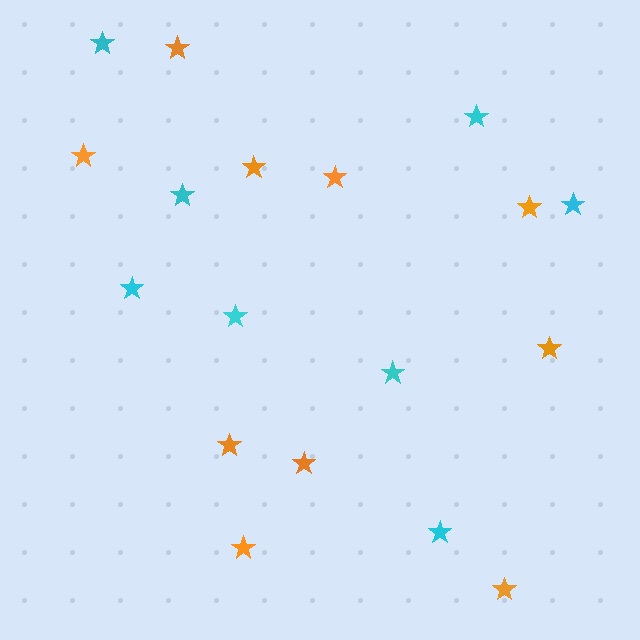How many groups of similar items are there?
There are 2 groups: one group of cyan stars (8) and one group of orange stars (10).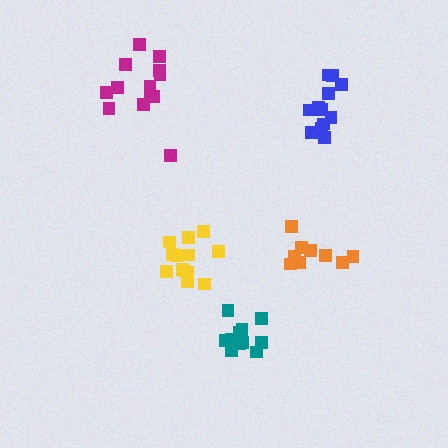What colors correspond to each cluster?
The clusters are colored: teal, yellow, blue, magenta, orange.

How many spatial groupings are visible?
There are 5 spatial groupings.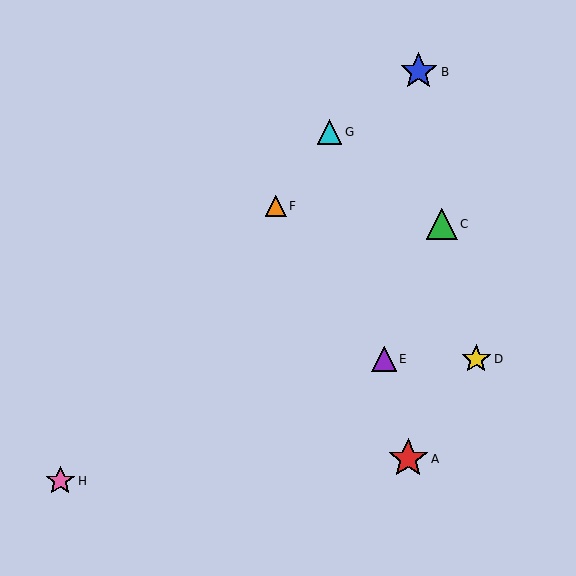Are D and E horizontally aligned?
Yes, both are at y≈359.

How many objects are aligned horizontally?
2 objects (D, E) are aligned horizontally.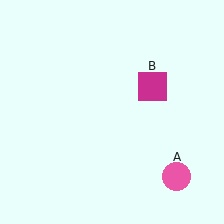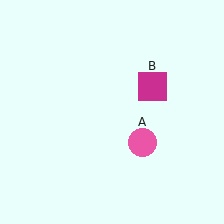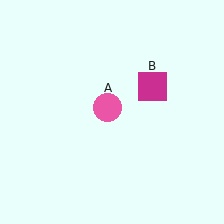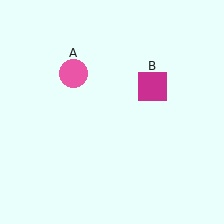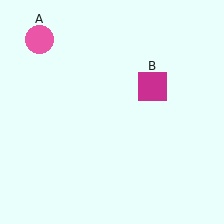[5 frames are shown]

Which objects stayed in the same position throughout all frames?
Magenta square (object B) remained stationary.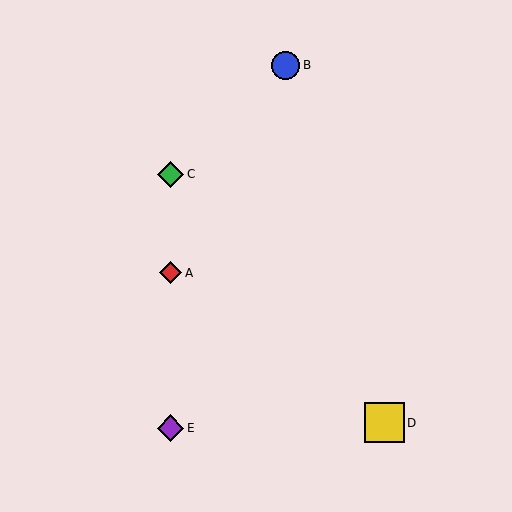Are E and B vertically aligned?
No, E is at x≈171 and B is at x≈286.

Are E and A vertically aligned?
Yes, both are at x≈171.